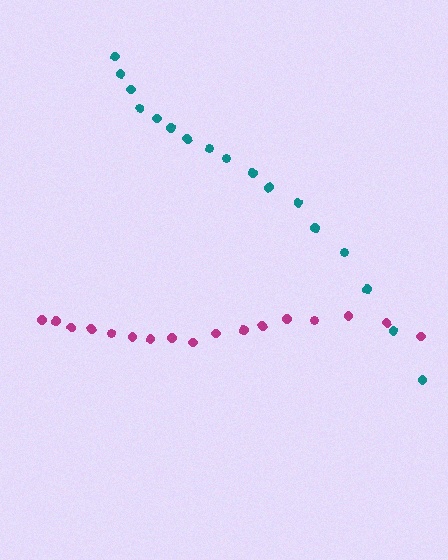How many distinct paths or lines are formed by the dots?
There are 2 distinct paths.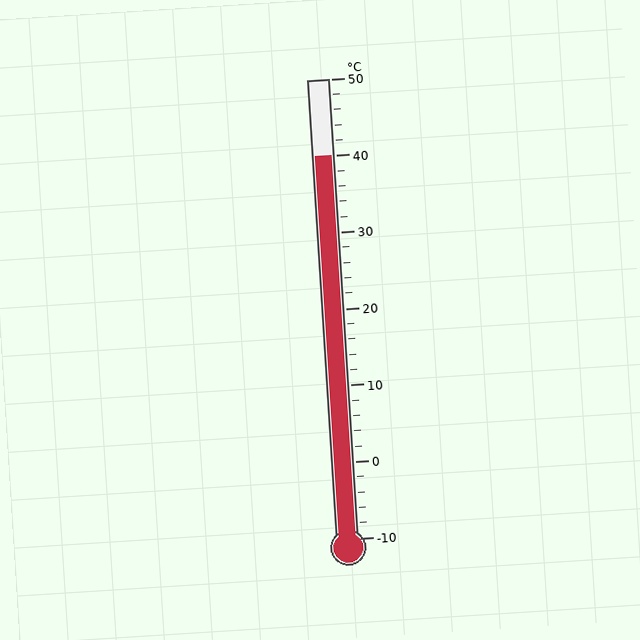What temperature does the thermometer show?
The thermometer shows approximately 40°C.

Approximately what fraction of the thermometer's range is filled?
The thermometer is filled to approximately 85% of its range.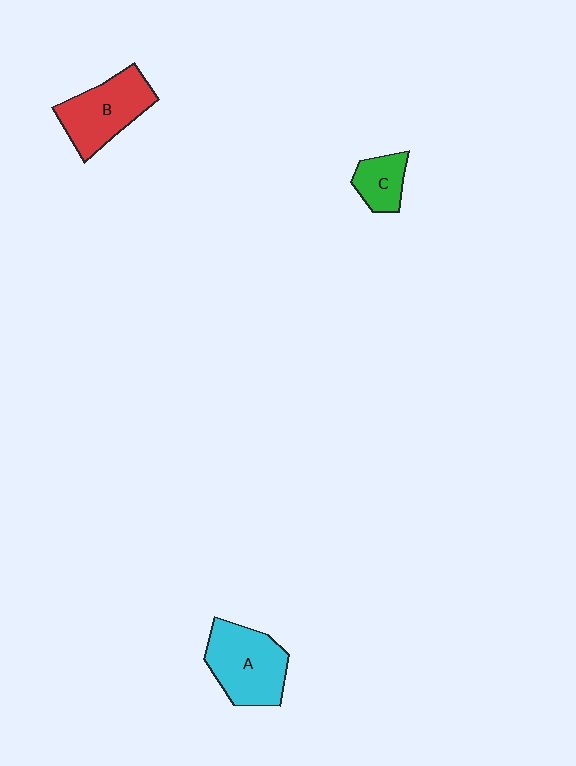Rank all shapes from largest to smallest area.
From largest to smallest: A (cyan), B (red), C (green).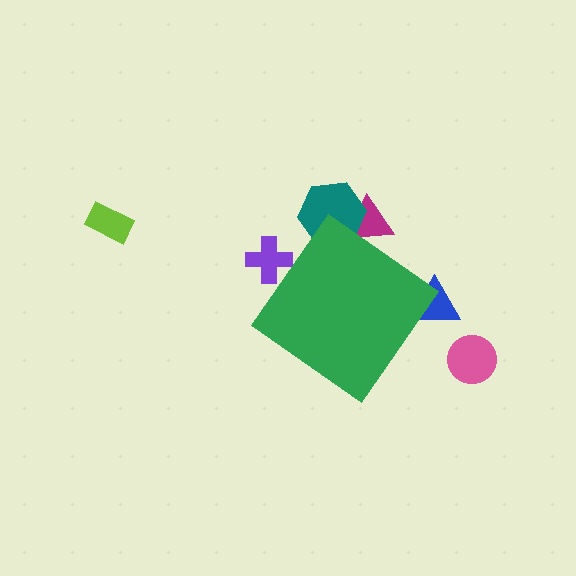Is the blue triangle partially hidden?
Yes, the blue triangle is partially hidden behind the green diamond.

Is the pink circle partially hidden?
No, the pink circle is fully visible.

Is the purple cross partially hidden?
Yes, the purple cross is partially hidden behind the green diamond.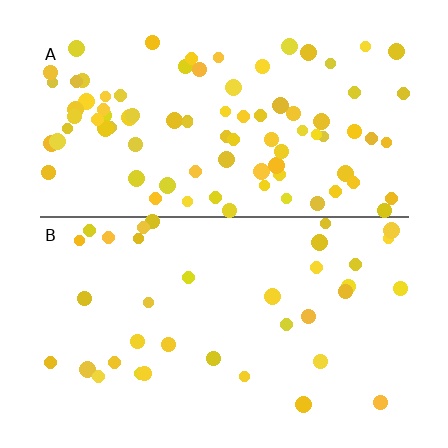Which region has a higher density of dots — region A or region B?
A (the top).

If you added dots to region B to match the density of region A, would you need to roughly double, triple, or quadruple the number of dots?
Approximately double.